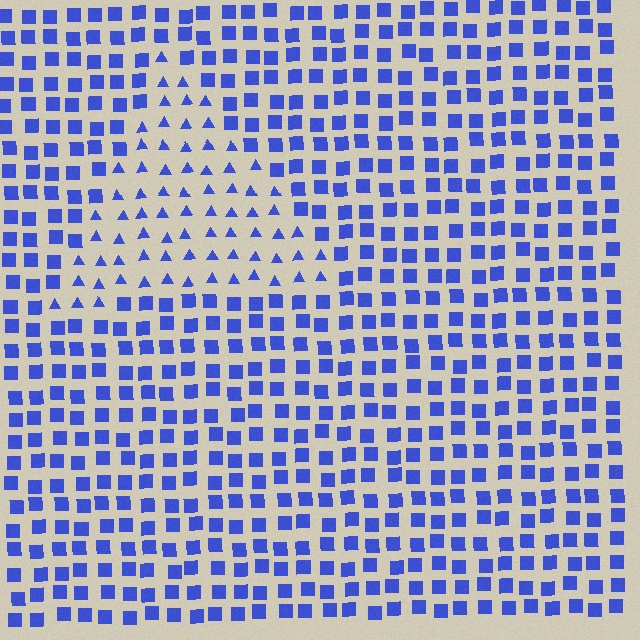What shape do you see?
I see a triangle.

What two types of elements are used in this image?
The image uses triangles inside the triangle region and squares outside it.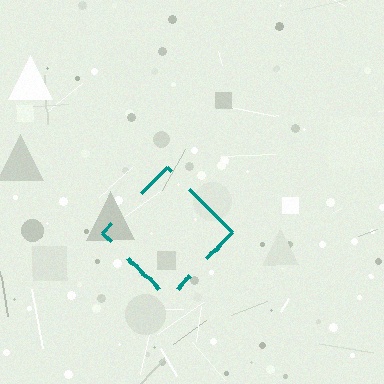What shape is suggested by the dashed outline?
The dashed outline suggests a diamond.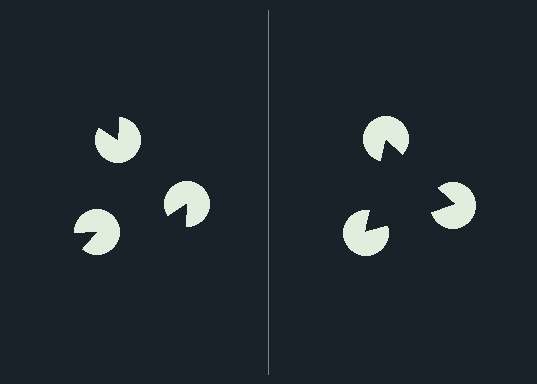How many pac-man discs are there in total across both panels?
6 — 3 on each side.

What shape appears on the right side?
An illusory triangle.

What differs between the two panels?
The pac-man discs are positioned identically on both sides; only the wedge orientations differ. On the right they align to a triangle; on the left they are misaligned.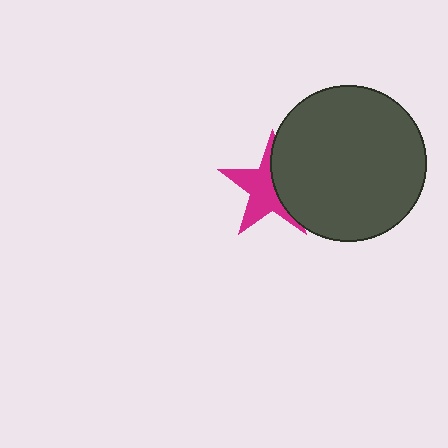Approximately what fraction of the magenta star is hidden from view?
Roughly 43% of the magenta star is hidden behind the dark gray circle.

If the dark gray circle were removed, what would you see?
You would see the complete magenta star.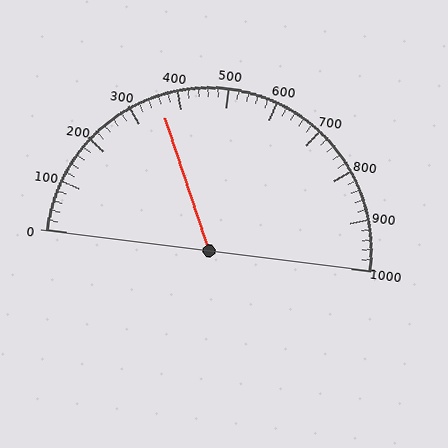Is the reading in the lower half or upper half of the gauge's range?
The reading is in the lower half of the range (0 to 1000).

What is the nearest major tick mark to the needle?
The nearest major tick mark is 400.